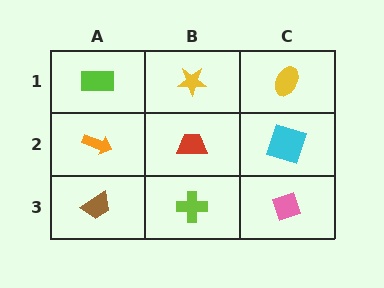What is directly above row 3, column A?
An orange arrow.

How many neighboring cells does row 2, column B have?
4.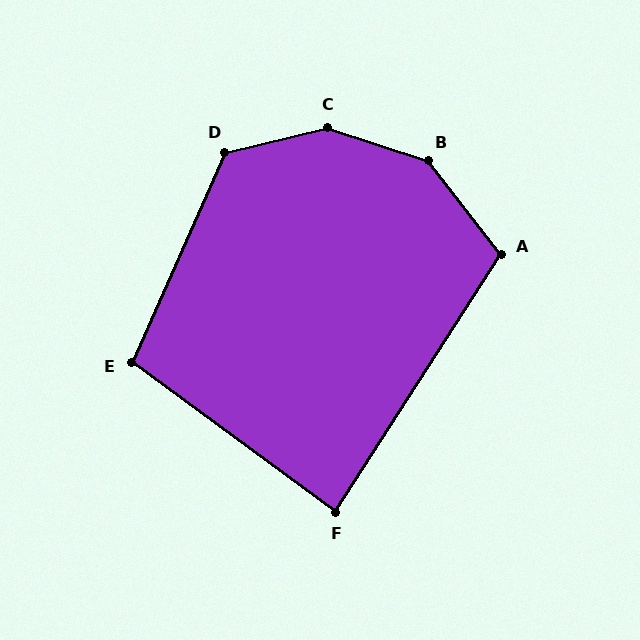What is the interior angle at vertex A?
Approximately 110 degrees (obtuse).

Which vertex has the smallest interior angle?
F, at approximately 86 degrees.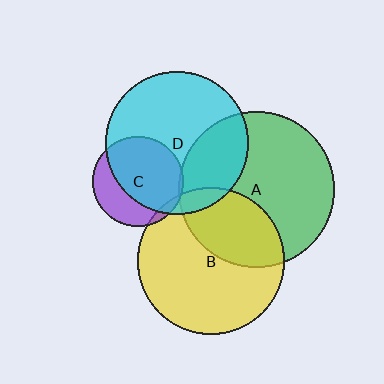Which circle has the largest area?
Circle A (green).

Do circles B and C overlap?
Yes.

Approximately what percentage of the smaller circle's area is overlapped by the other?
Approximately 5%.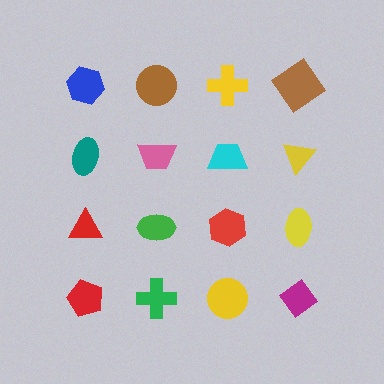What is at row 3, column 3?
A red hexagon.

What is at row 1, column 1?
A blue hexagon.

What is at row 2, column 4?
A yellow triangle.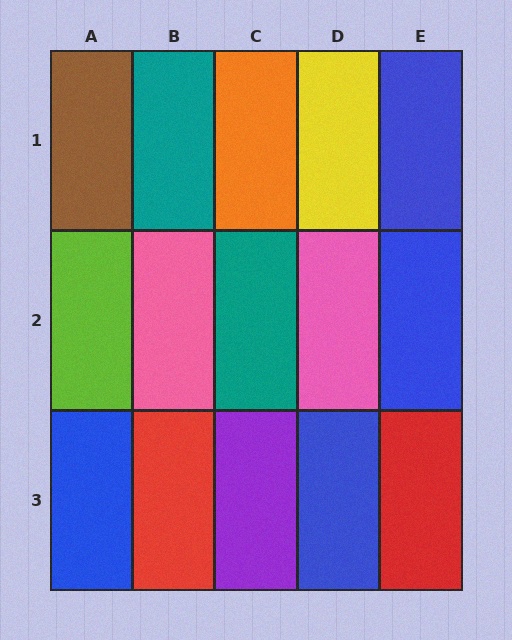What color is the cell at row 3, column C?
Purple.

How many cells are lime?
1 cell is lime.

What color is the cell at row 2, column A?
Lime.